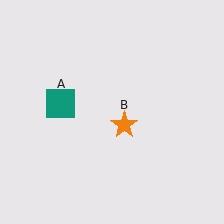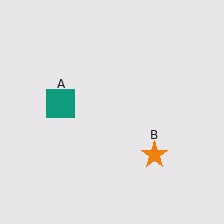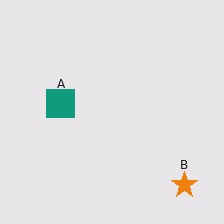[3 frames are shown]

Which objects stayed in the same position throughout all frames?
Teal square (object A) remained stationary.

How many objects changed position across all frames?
1 object changed position: orange star (object B).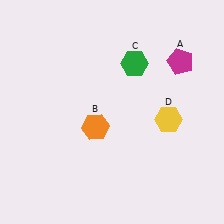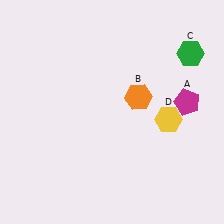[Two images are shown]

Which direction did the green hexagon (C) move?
The green hexagon (C) moved right.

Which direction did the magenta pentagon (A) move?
The magenta pentagon (A) moved down.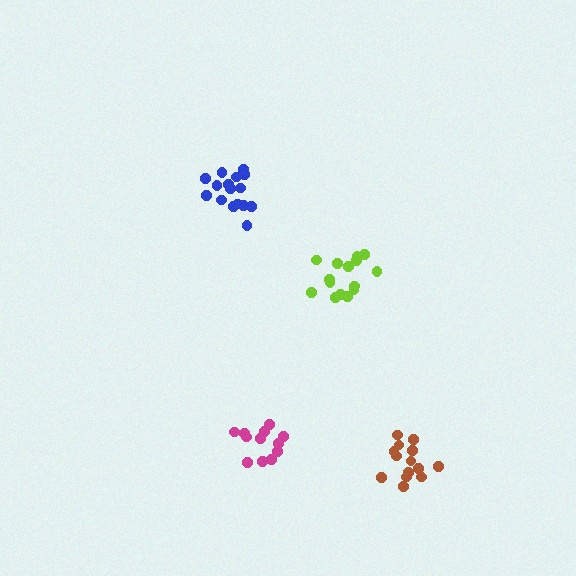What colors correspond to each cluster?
The clusters are colored: magenta, blue, lime, brown.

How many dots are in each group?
Group 1: 12 dots, Group 2: 16 dots, Group 3: 15 dots, Group 4: 14 dots (57 total).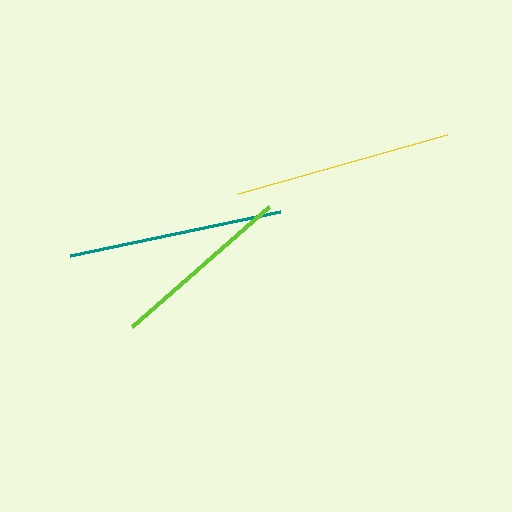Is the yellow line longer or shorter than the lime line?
The yellow line is longer than the lime line.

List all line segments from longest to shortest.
From longest to shortest: yellow, teal, lime.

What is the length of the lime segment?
The lime segment is approximately 182 pixels long.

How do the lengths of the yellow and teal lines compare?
The yellow and teal lines are approximately the same length.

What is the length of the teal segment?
The teal segment is approximately 214 pixels long.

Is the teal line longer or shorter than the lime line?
The teal line is longer than the lime line.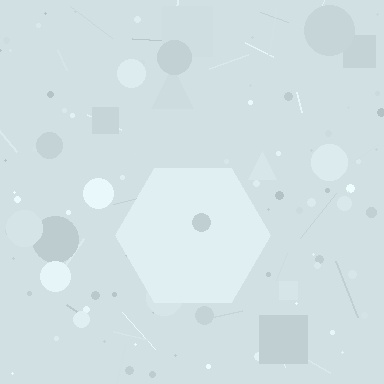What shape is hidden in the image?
A hexagon is hidden in the image.